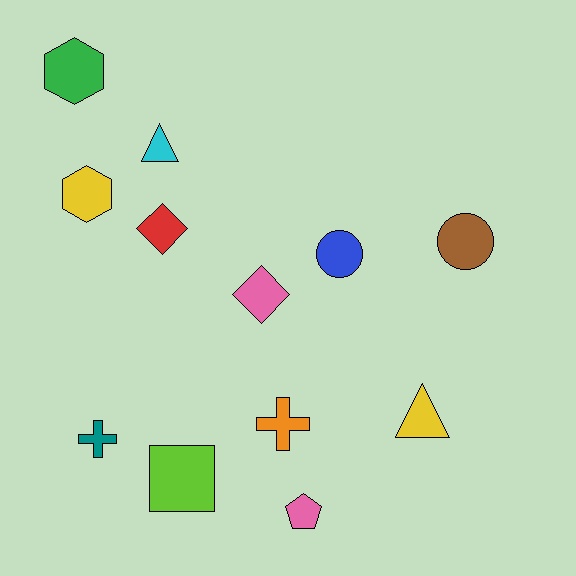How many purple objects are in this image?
There are no purple objects.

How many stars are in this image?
There are no stars.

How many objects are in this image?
There are 12 objects.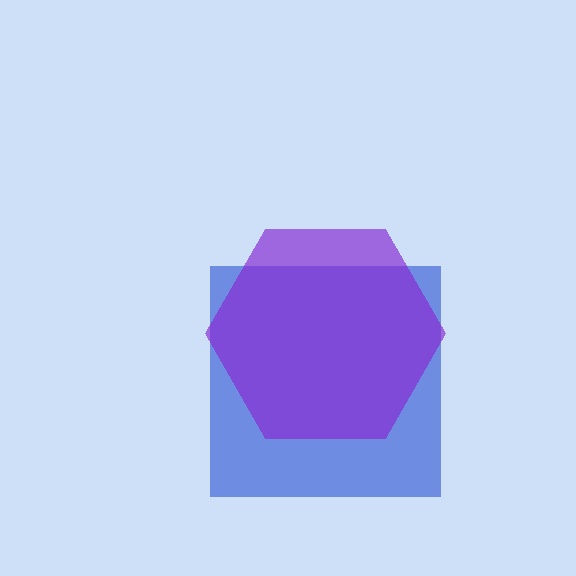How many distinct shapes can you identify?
There are 2 distinct shapes: a blue square, a purple hexagon.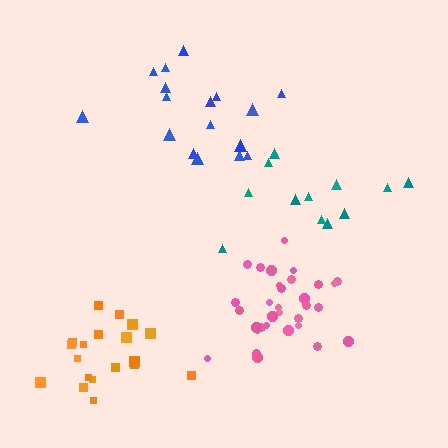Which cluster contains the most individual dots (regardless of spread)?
Pink (33).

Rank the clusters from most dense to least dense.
pink, orange, blue, teal.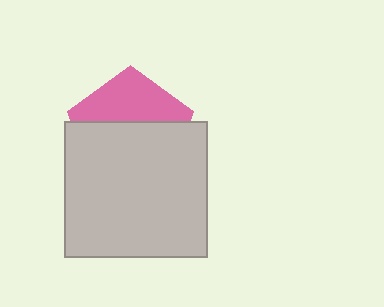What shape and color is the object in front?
The object in front is a light gray rectangle.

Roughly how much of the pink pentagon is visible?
A small part of it is visible (roughly 40%).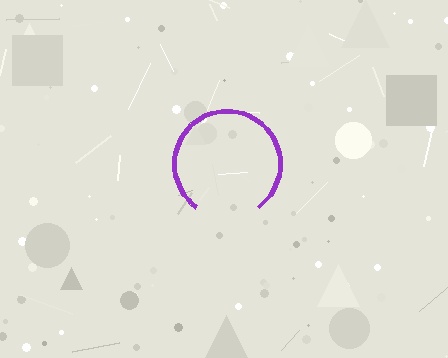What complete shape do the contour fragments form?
The contour fragments form a circle.